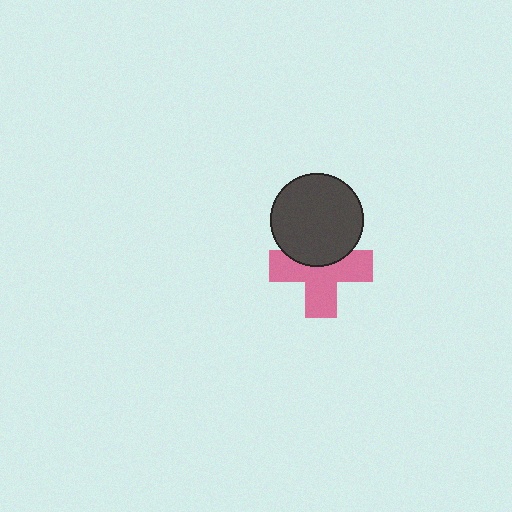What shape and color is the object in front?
The object in front is a dark gray circle.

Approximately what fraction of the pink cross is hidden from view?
Roughly 36% of the pink cross is hidden behind the dark gray circle.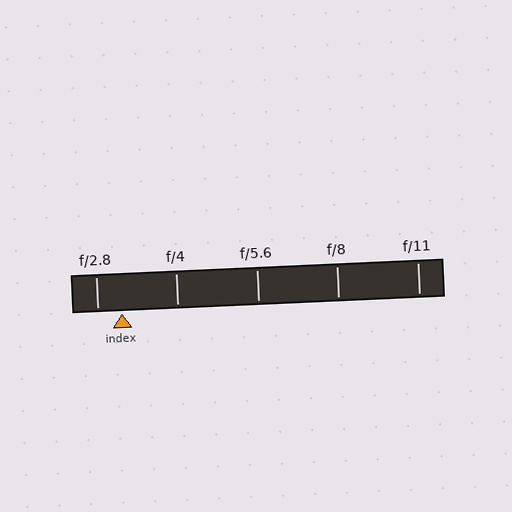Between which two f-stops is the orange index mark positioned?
The index mark is between f/2.8 and f/4.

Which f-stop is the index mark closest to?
The index mark is closest to f/2.8.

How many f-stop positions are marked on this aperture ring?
There are 5 f-stop positions marked.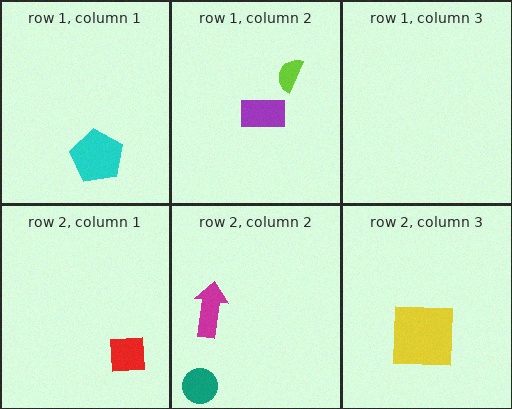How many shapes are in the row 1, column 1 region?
1.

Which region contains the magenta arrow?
The row 2, column 2 region.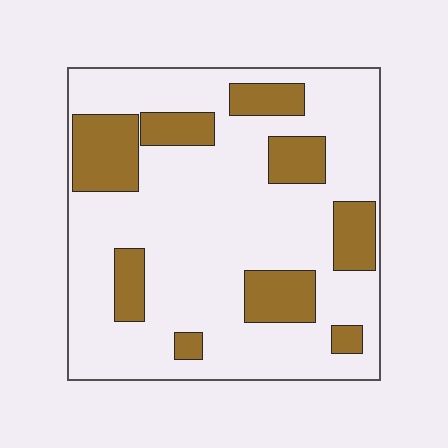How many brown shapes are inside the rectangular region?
9.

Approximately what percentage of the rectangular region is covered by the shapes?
Approximately 25%.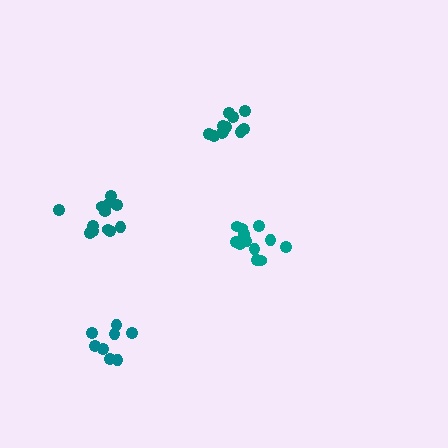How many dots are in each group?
Group 1: 12 dots, Group 2: 8 dots, Group 3: 11 dots, Group 4: 13 dots (44 total).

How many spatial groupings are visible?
There are 4 spatial groupings.